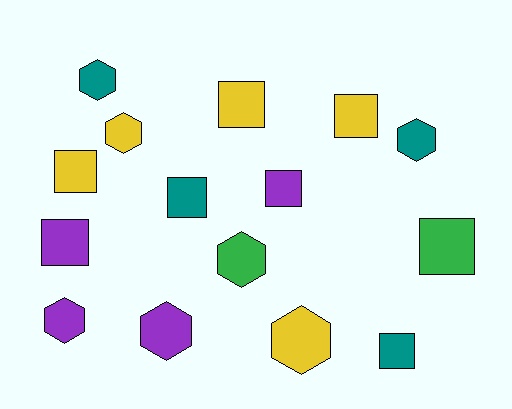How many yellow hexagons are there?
There are 2 yellow hexagons.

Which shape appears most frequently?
Square, with 8 objects.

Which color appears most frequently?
Yellow, with 5 objects.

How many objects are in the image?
There are 15 objects.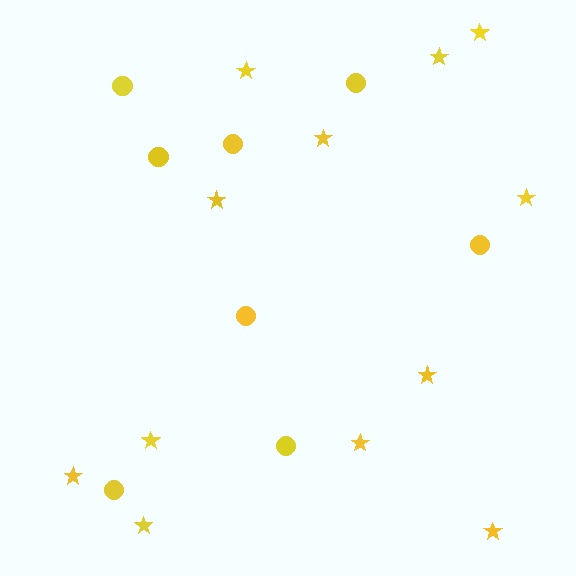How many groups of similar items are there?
There are 2 groups: one group of circles (8) and one group of stars (12).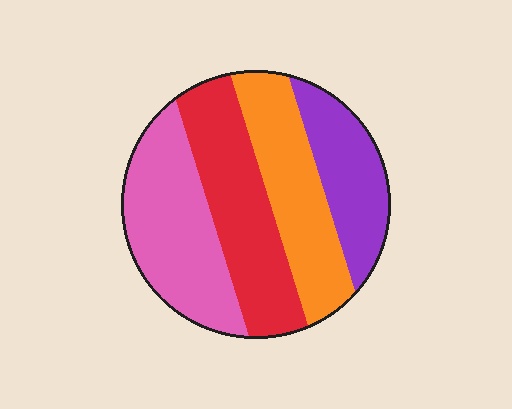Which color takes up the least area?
Purple, at roughly 20%.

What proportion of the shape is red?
Red covers roughly 30% of the shape.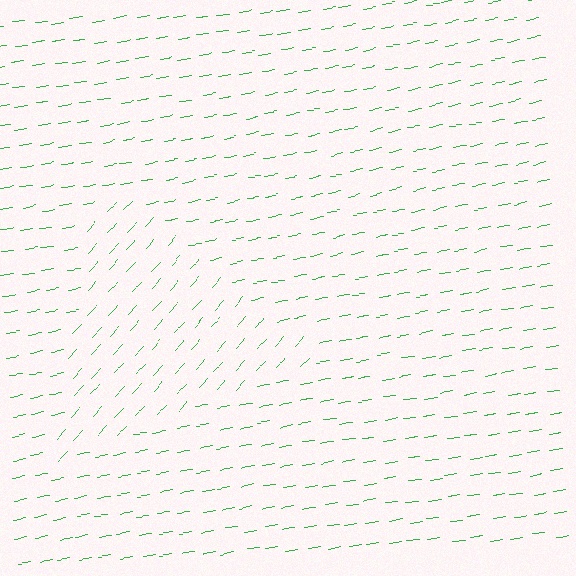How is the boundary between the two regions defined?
The boundary is defined purely by a change in line orientation (approximately 36 degrees difference). All lines are the same color and thickness.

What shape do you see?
I see a triangle.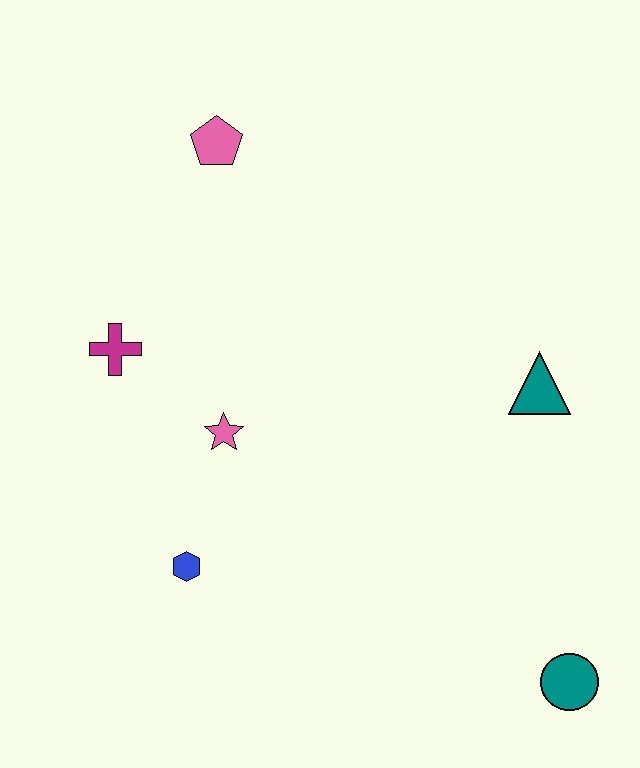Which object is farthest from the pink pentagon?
The teal circle is farthest from the pink pentagon.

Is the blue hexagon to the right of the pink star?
No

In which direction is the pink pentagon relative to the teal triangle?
The pink pentagon is to the left of the teal triangle.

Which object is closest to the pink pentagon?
The magenta cross is closest to the pink pentagon.